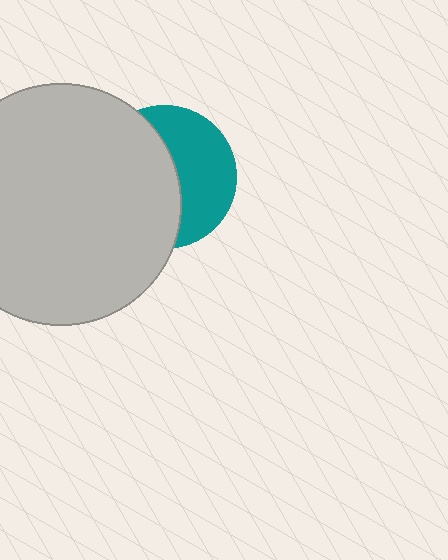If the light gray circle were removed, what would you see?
You would see the complete teal circle.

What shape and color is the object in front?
The object in front is a light gray circle.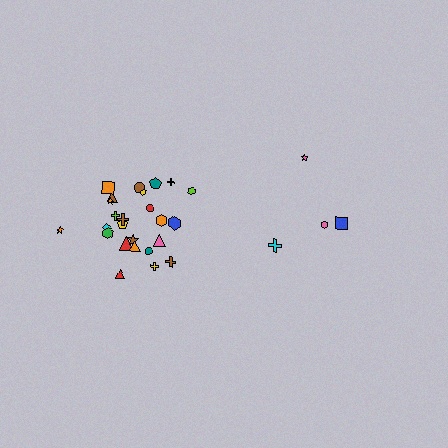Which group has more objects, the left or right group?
The left group.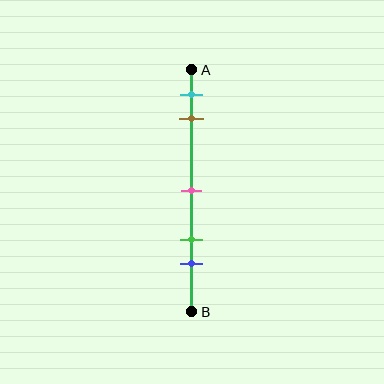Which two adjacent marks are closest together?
The cyan and brown marks are the closest adjacent pair.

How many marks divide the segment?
There are 5 marks dividing the segment.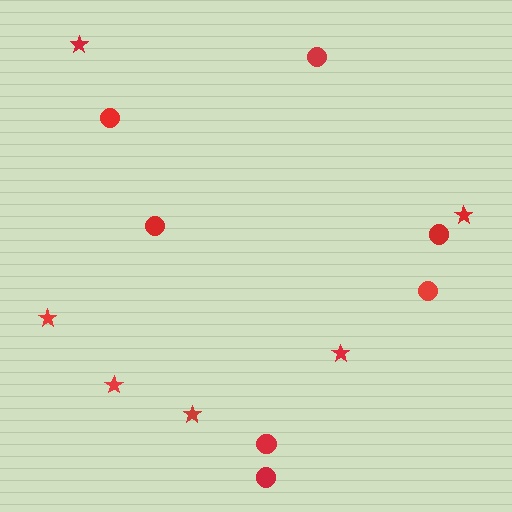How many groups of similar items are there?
There are 2 groups: one group of circles (7) and one group of stars (6).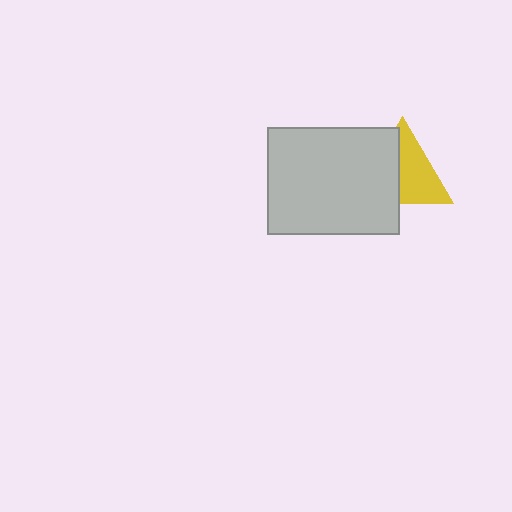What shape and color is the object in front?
The object in front is a light gray rectangle.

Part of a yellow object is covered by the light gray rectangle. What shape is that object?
It is a triangle.